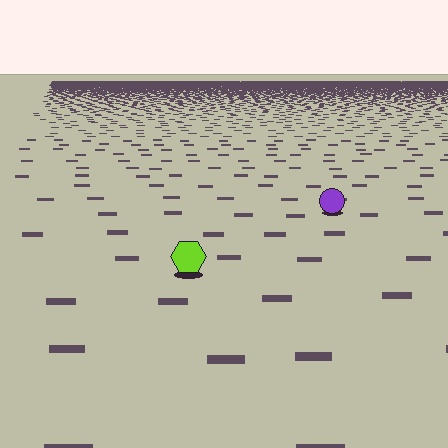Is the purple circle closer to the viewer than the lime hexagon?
No. The lime hexagon is closer — you can tell from the texture gradient: the ground texture is coarser near it.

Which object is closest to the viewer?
The lime hexagon is closest. The texture marks near it are larger and more spread out.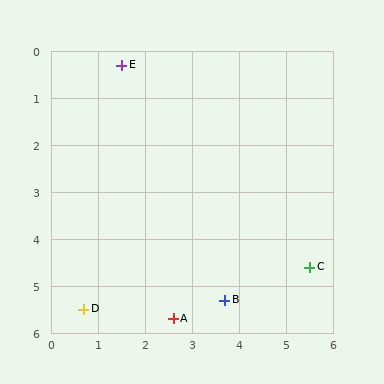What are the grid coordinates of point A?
Point A is at approximately (2.6, 5.7).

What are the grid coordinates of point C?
Point C is at approximately (5.5, 4.6).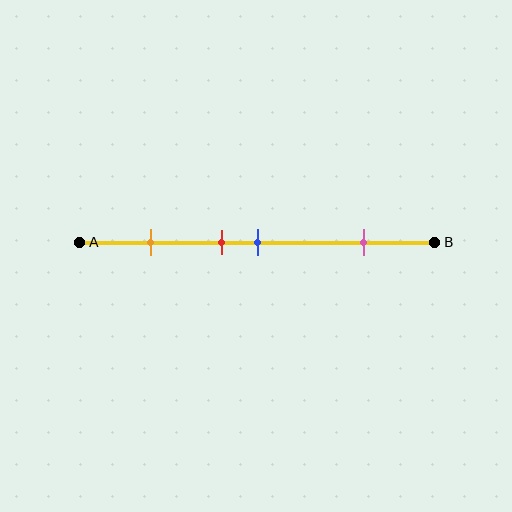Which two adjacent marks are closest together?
The red and blue marks are the closest adjacent pair.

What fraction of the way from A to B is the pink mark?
The pink mark is approximately 80% (0.8) of the way from A to B.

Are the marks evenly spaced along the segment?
No, the marks are not evenly spaced.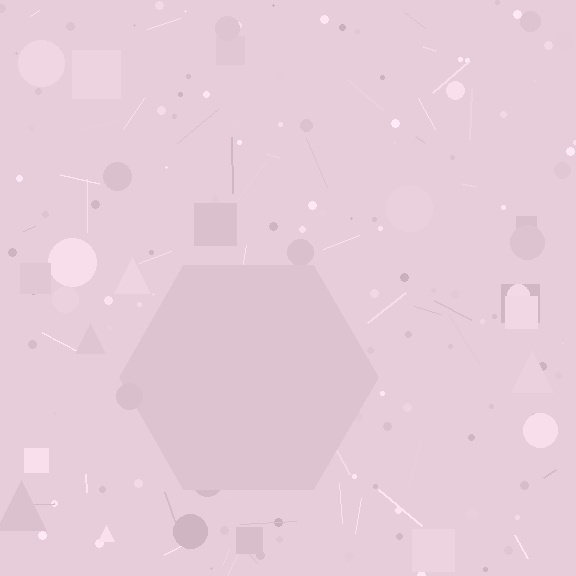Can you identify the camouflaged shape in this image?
The camouflaged shape is a hexagon.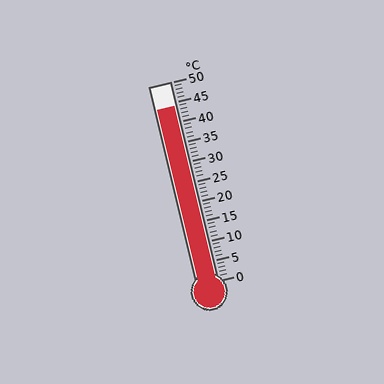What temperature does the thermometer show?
The thermometer shows approximately 44°C.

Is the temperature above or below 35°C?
The temperature is above 35°C.